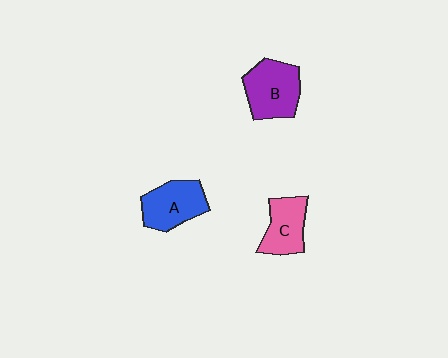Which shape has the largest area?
Shape B (purple).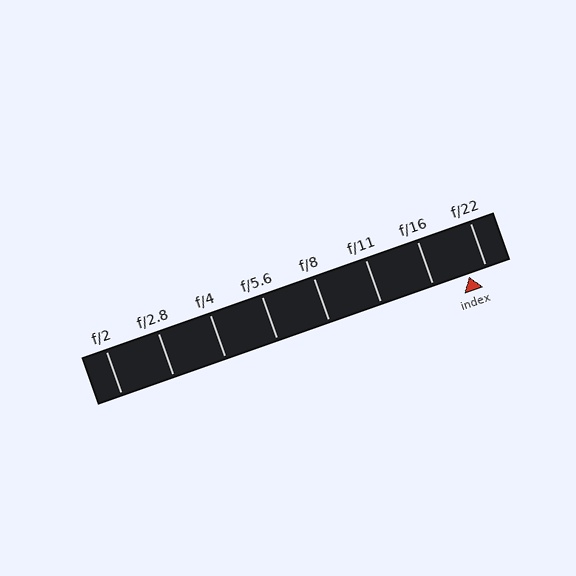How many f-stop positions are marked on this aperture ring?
There are 8 f-stop positions marked.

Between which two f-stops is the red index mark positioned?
The index mark is between f/16 and f/22.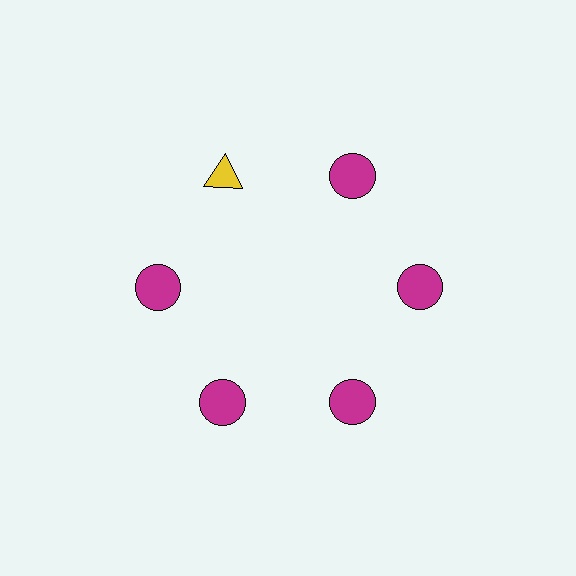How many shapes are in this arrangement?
There are 6 shapes arranged in a ring pattern.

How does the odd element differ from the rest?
It differs in both color (yellow instead of magenta) and shape (triangle instead of circle).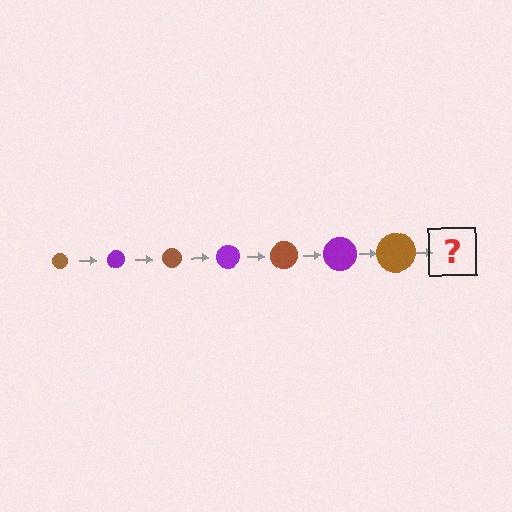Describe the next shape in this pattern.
It should be a purple circle, larger than the previous one.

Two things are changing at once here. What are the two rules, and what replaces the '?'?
The two rules are that the circle grows larger each step and the color cycles through brown and purple. The '?' should be a purple circle, larger than the previous one.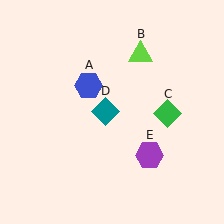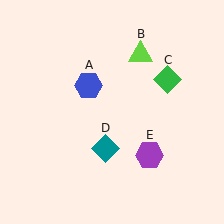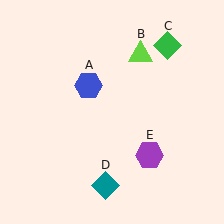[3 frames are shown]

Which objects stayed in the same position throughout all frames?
Blue hexagon (object A) and lime triangle (object B) and purple hexagon (object E) remained stationary.